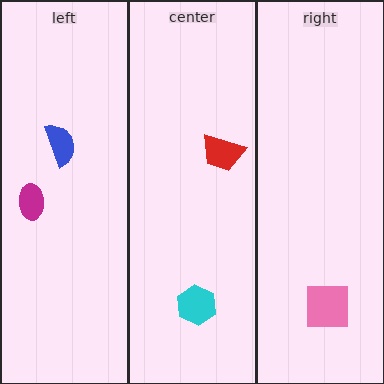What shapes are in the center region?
The cyan hexagon, the red trapezoid.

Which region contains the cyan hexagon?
The center region.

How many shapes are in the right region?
1.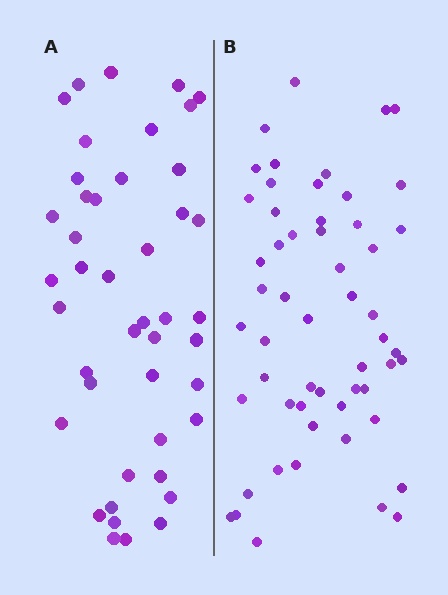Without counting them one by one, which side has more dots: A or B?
Region B (the right region) has more dots.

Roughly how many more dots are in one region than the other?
Region B has roughly 12 or so more dots than region A.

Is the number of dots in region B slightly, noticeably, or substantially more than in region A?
Region B has noticeably more, but not dramatically so. The ratio is roughly 1.2 to 1.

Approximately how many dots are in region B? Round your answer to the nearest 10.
About 60 dots. (The exact count is 55, which rounds to 60.)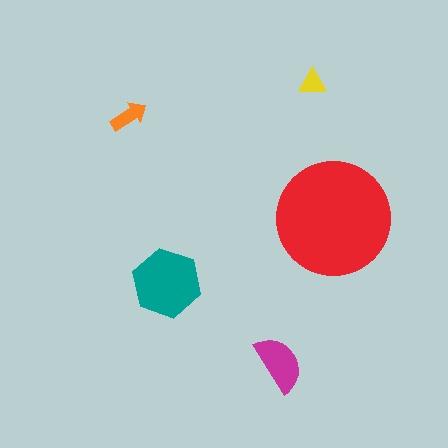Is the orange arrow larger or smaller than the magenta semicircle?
Smaller.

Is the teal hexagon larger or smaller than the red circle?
Smaller.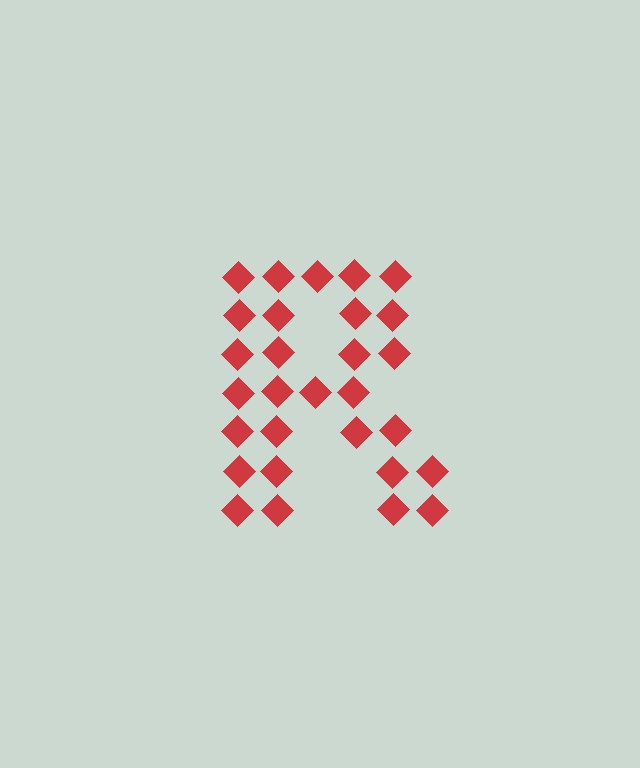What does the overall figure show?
The overall figure shows the letter R.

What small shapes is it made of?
It is made of small diamonds.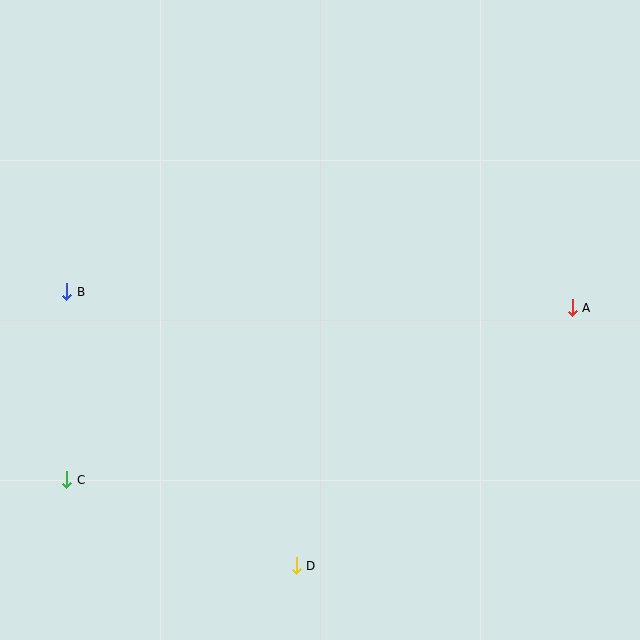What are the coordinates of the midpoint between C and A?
The midpoint between C and A is at (320, 394).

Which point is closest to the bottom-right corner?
Point A is closest to the bottom-right corner.